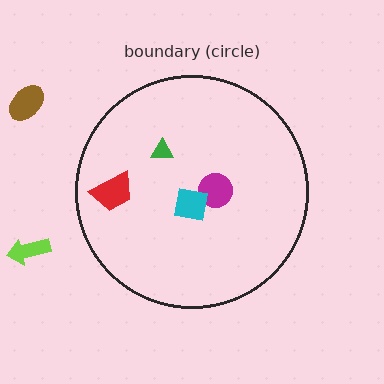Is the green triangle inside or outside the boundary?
Inside.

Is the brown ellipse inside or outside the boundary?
Outside.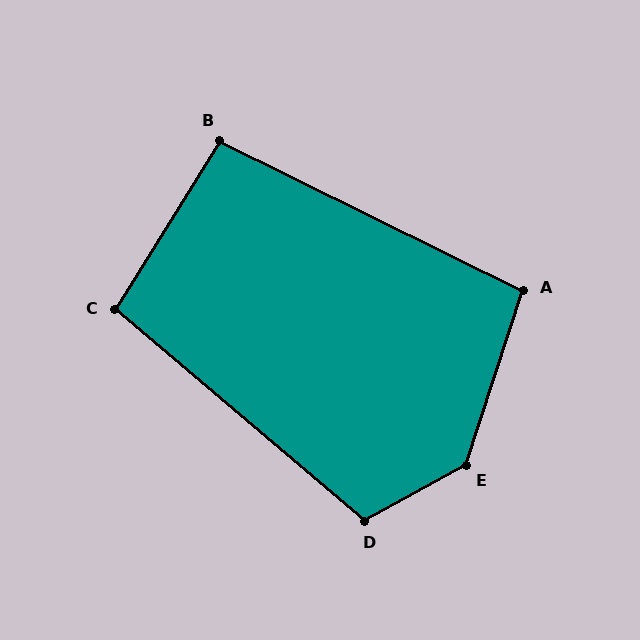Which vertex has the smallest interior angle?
B, at approximately 95 degrees.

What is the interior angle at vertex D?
Approximately 111 degrees (obtuse).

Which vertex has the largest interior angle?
E, at approximately 137 degrees.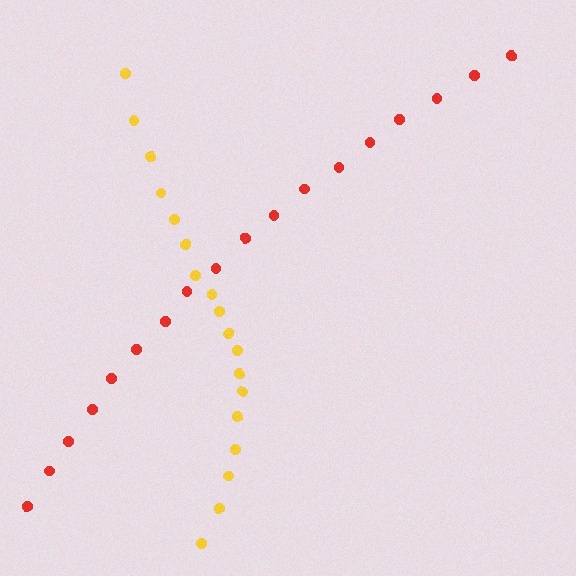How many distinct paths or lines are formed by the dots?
There are 2 distinct paths.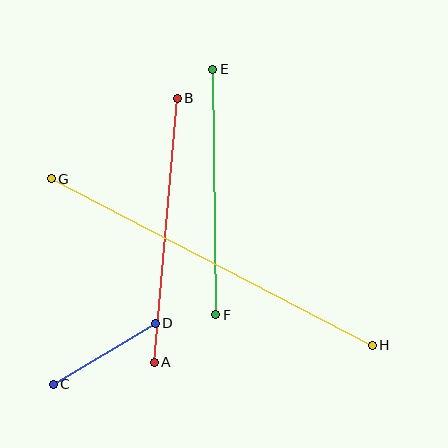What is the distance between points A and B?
The distance is approximately 265 pixels.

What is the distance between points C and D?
The distance is approximately 119 pixels.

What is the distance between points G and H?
The distance is approximately 362 pixels.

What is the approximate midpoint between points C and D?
The midpoint is at approximately (104, 354) pixels.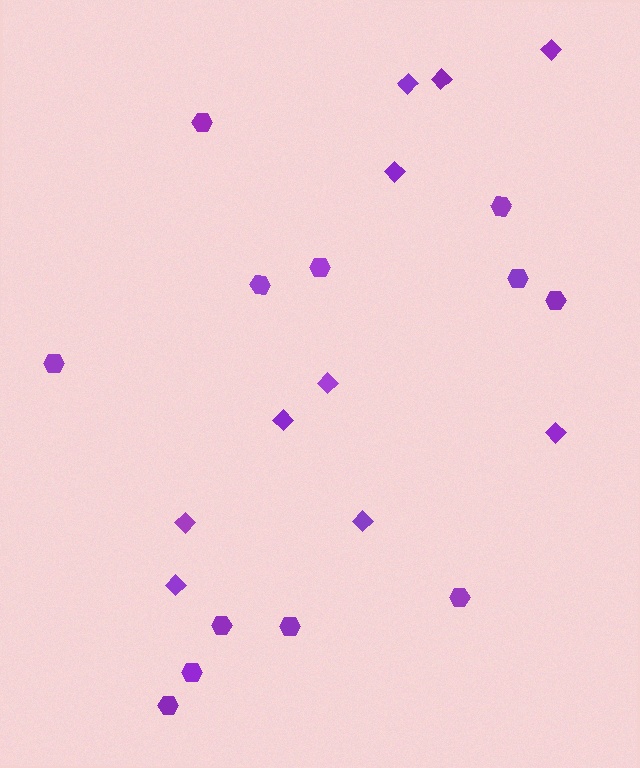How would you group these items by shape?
There are 2 groups: one group of diamonds (10) and one group of hexagons (12).